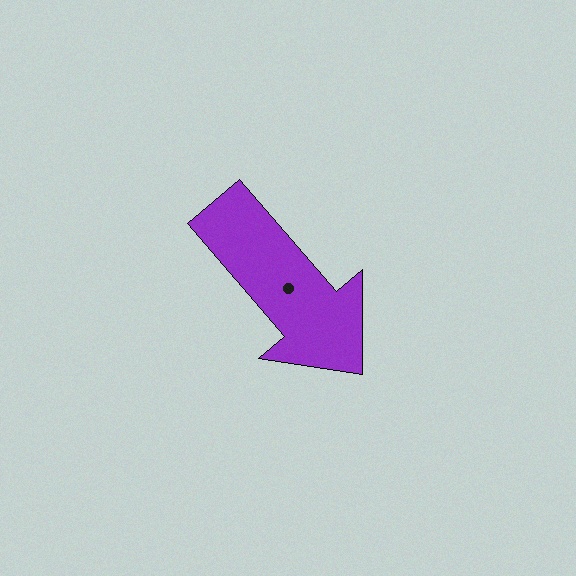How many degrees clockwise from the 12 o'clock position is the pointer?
Approximately 139 degrees.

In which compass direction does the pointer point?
Southeast.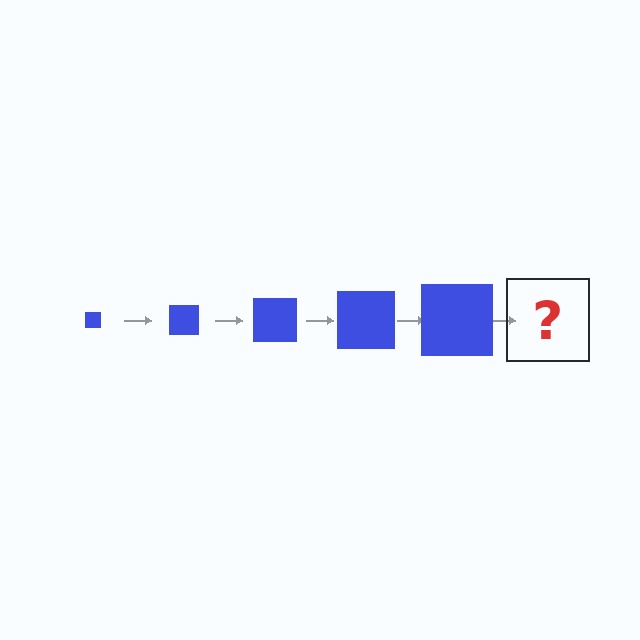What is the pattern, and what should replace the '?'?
The pattern is that the square gets progressively larger each step. The '?' should be a blue square, larger than the previous one.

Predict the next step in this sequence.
The next step is a blue square, larger than the previous one.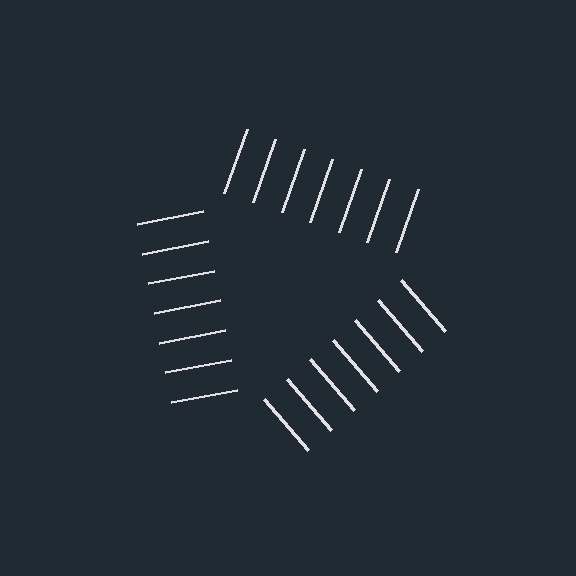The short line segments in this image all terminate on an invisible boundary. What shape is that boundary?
An illusory triangle — the line segments terminate on its edges but no continuous stroke is drawn.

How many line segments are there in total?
21 — 7 along each of the 3 edges.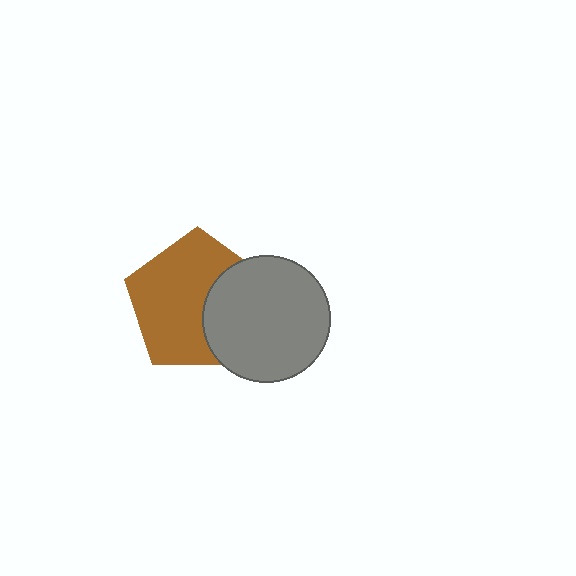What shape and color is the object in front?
The object in front is a gray circle.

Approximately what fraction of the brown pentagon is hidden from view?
Roughly 34% of the brown pentagon is hidden behind the gray circle.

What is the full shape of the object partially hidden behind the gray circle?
The partially hidden object is a brown pentagon.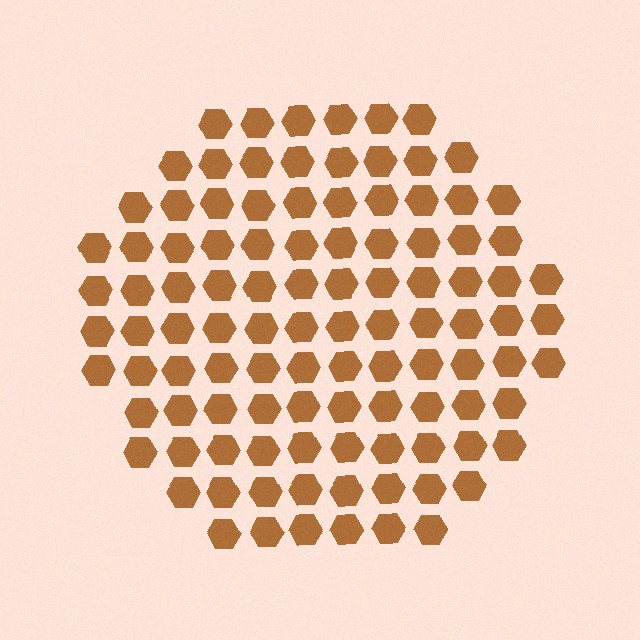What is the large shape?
The large shape is a circle.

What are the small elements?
The small elements are hexagons.